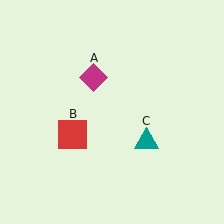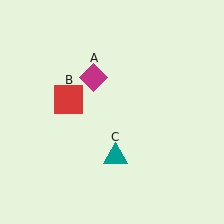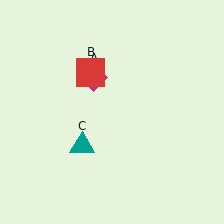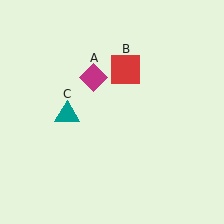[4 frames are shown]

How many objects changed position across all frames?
2 objects changed position: red square (object B), teal triangle (object C).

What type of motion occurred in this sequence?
The red square (object B), teal triangle (object C) rotated clockwise around the center of the scene.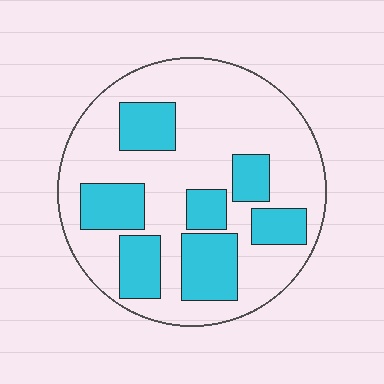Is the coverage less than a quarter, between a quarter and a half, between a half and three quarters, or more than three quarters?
Between a quarter and a half.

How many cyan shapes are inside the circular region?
7.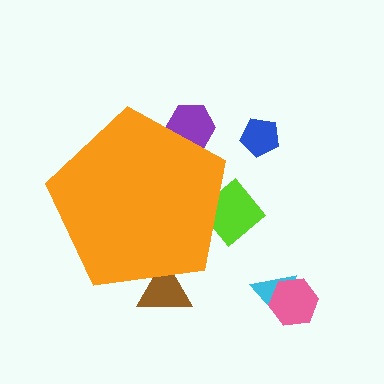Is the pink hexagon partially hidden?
No, the pink hexagon is fully visible.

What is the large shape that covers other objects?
An orange pentagon.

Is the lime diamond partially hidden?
Yes, the lime diamond is partially hidden behind the orange pentagon.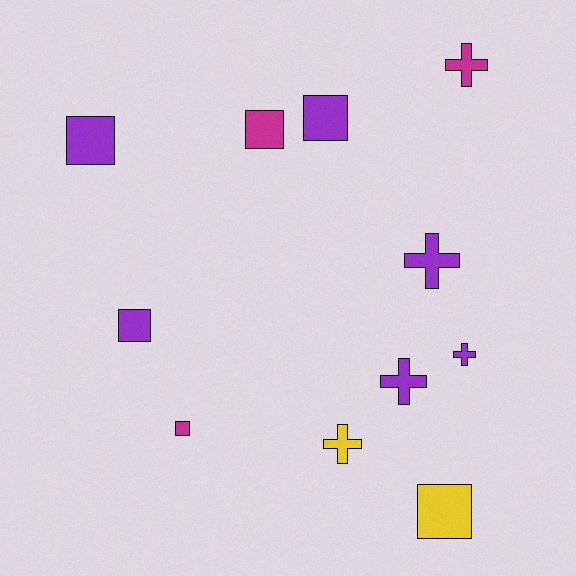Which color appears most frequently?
Purple, with 6 objects.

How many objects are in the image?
There are 11 objects.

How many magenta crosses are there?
There is 1 magenta cross.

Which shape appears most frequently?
Square, with 6 objects.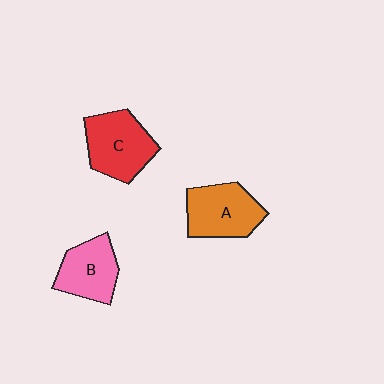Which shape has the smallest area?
Shape B (pink).